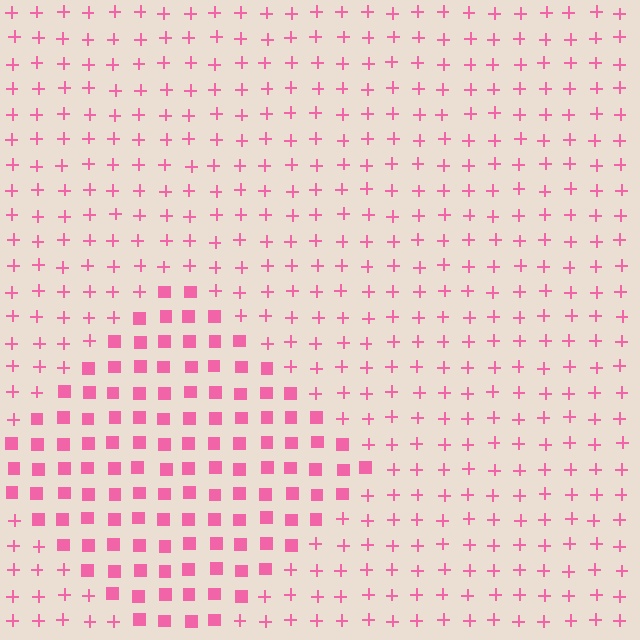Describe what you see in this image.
The image is filled with small pink elements arranged in a uniform grid. A diamond-shaped region contains squares, while the surrounding area contains plus signs. The boundary is defined purely by the change in element shape.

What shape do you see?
I see a diamond.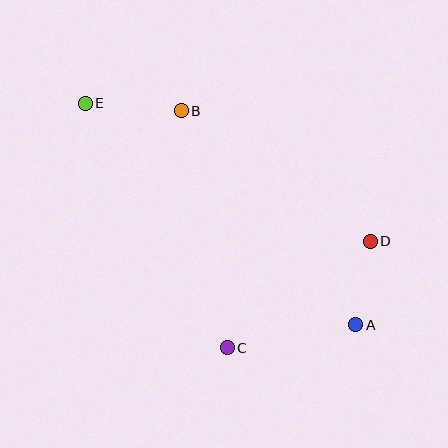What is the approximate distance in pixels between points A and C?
The distance between A and C is approximately 131 pixels.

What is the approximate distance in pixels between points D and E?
The distance between D and E is approximately 317 pixels.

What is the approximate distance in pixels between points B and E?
The distance between B and E is approximately 96 pixels.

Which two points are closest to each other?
Points A and D are closest to each other.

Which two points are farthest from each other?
Points A and E are farthest from each other.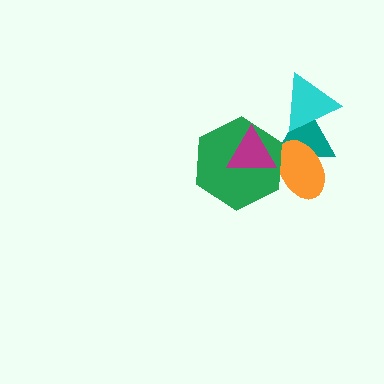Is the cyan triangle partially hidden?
No, no other shape covers it.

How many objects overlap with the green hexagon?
3 objects overlap with the green hexagon.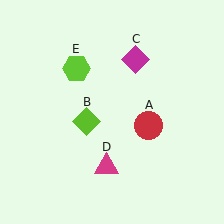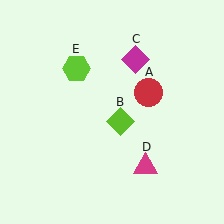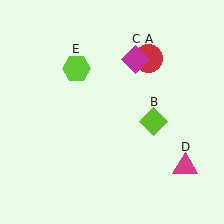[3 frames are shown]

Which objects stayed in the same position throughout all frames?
Magenta diamond (object C) and lime hexagon (object E) remained stationary.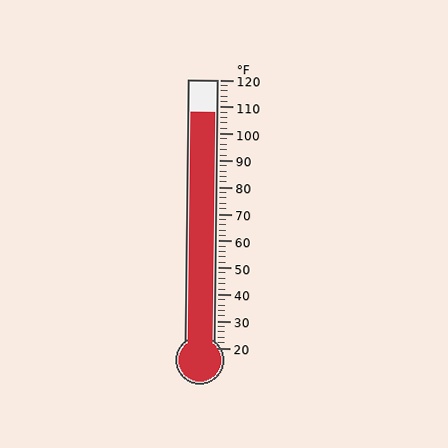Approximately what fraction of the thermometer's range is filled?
The thermometer is filled to approximately 90% of its range.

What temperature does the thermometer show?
The thermometer shows approximately 108°F.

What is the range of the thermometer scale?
The thermometer scale ranges from 20°F to 120°F.